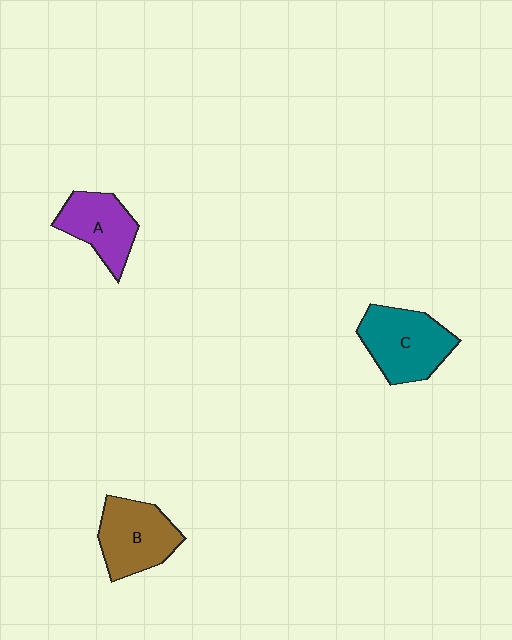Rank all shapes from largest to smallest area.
From largest to smallest: C (teal), B (brown), A (purple).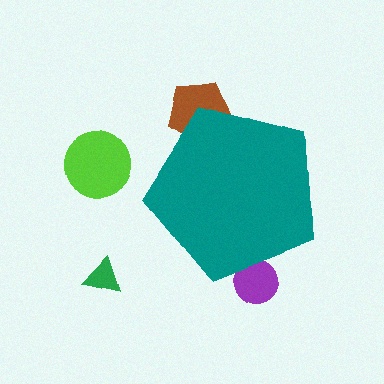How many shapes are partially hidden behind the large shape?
2 shapes are partially hidden.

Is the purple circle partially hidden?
Yes, the purple circle is partially hidden behind the teal pentagon.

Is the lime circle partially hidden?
No, the lime circle is fully visible.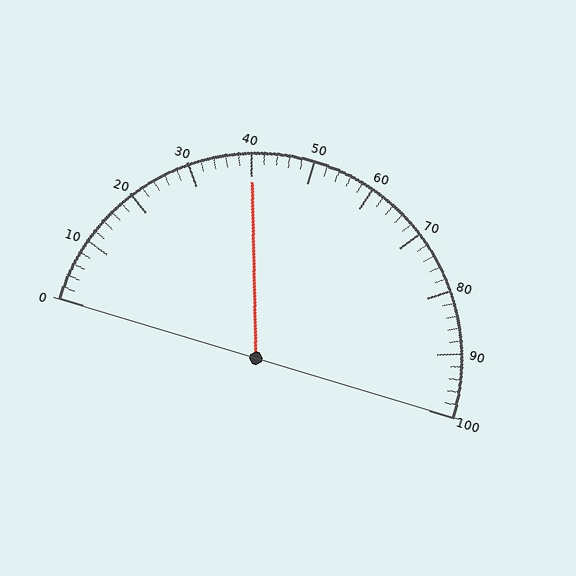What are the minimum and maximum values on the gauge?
The gauge ranges from 0 to 100.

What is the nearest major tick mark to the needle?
The nearest major tick mark is 40.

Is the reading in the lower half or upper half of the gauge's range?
The reading is in the lower half of the range (0 to 100).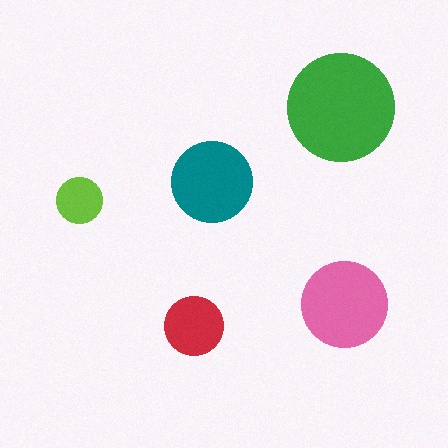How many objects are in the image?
There are 5 objects in the image.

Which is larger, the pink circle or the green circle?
The green one.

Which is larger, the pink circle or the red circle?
The pink one.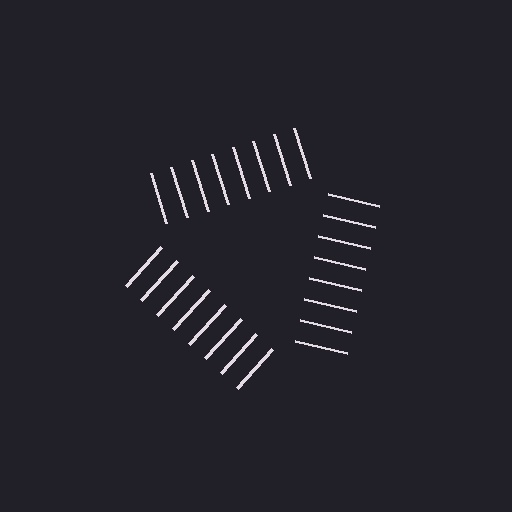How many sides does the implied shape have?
3 sides — the line-ends trace a triangle.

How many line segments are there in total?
24 — 8 along each of the 3 edges.